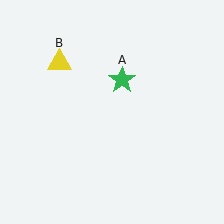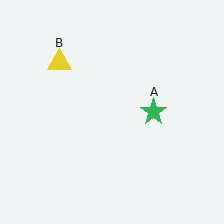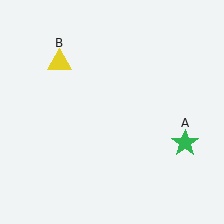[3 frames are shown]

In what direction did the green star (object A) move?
The green star (object A) moved down and to the right.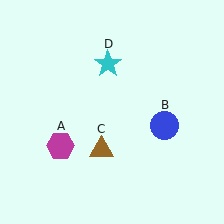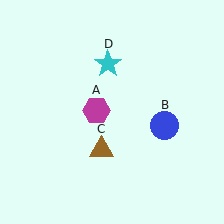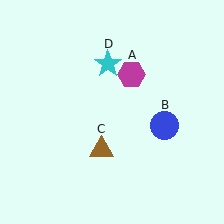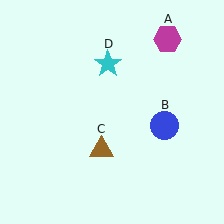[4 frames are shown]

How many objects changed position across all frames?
1 object changed position: magenta hexagon (object A).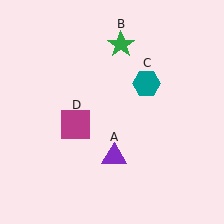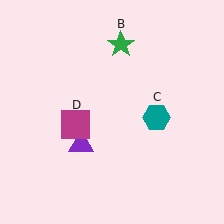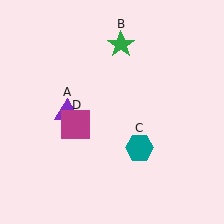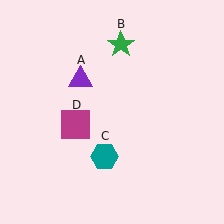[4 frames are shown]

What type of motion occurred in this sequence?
The purple triangle (object A), teal hexagon (object C) rotated clockwise around the center of the scene.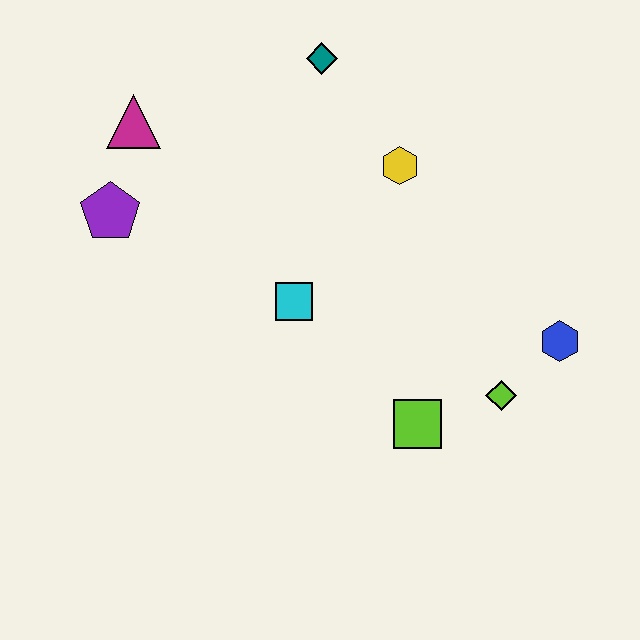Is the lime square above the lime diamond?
No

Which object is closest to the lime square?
The lime diamond is closest to the lime square.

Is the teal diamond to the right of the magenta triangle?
Yes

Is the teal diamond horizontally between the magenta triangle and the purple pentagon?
No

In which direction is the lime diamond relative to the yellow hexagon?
The lime diamond is below the yellow hexagon.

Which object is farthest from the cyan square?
The blue hexagon is farthest from the cyan square.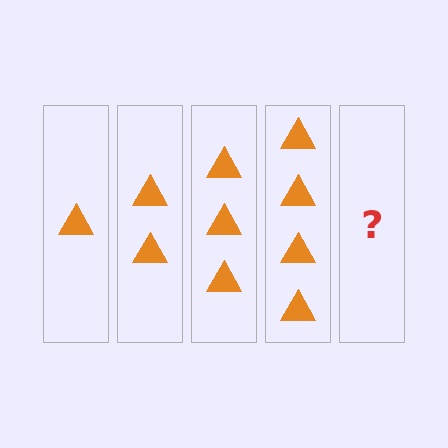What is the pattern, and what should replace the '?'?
The pattern is that each step adds one more triangle. The '?' should be 5 triangles.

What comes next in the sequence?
The next element should be 5 triangles.